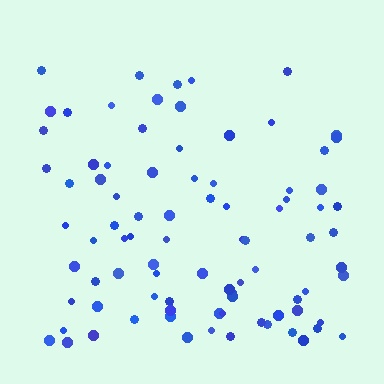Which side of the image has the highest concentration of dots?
The bottom.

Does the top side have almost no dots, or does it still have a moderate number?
Still a moderate number, just noticeably fewer than the bottom.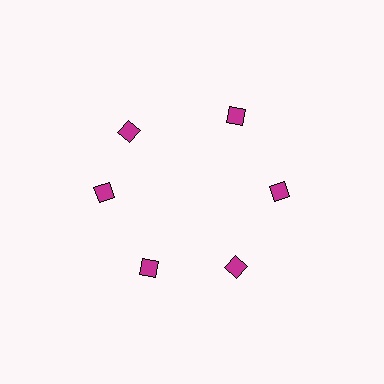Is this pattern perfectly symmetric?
No. The 6 magenta diamonds are arranged in a ring, but one element near the 11 o'clock position is rotated out of alignment along the ring, breaking the 6-fold rotational symmetry.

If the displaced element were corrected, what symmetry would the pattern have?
It would have 6-fold rotational symmetry — the pattern would map onto itself every 60 degrees.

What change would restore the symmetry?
The symmetry would be restored by rotating it back into even spacing with its neighbors so that all 6 diamonds sit at equal angles and equal distance from the center.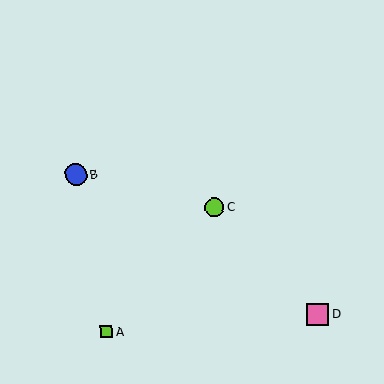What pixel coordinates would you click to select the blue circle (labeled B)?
Click at (76, 175) to select the blue circle B.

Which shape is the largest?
The pink square (labeled D) is the largest.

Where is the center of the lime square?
The center of the lime square is at (106, 332).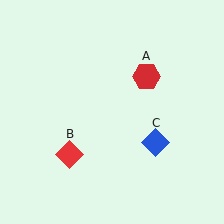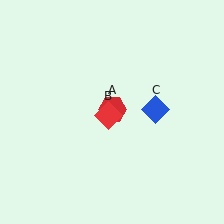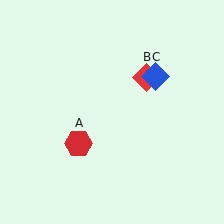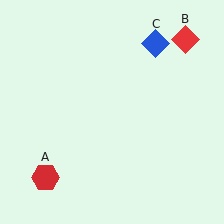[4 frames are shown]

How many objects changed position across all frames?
3 objects changed position: red hexagon (object A), red diamond (object B), blue diamond (object C).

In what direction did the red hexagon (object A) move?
The red hexagon (object A) moved down and to the left.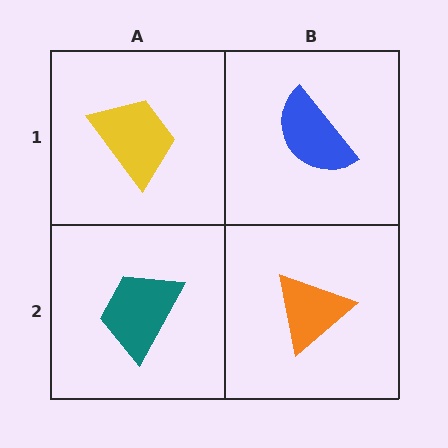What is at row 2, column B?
An orange triangle.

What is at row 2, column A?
A teal trapezoid.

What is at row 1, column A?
A yellow trapezoid.